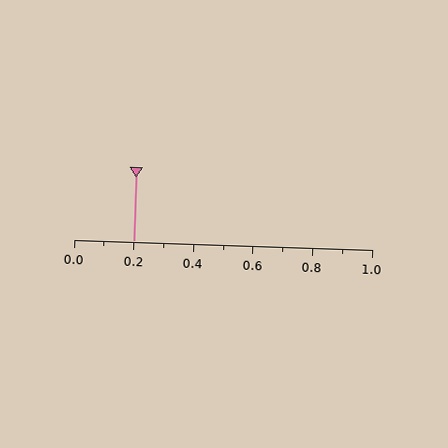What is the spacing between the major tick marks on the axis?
The major ticks are spaced 0.2 apart.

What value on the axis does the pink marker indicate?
The marker indicates approximately 0.2.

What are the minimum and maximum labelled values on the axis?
The axis runs from 0.0 to 1.0.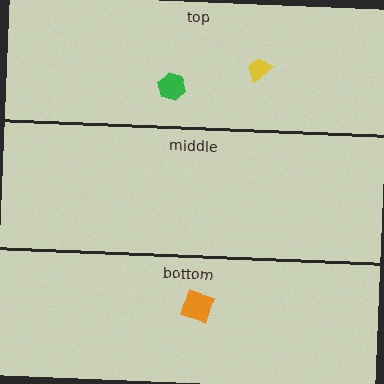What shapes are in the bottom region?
The orange square.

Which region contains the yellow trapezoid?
The top region.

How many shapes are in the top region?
2.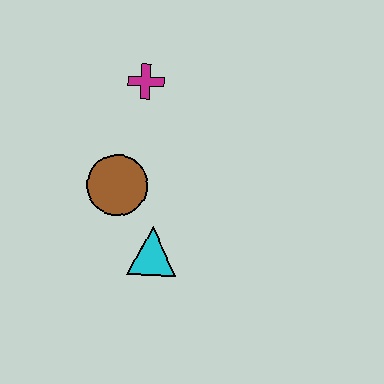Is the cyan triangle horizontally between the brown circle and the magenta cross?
No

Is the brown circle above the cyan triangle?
Yes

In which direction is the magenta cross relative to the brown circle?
The magenta cross is above the brown circle.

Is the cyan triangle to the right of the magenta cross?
Yes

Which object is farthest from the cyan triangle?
The magenta cross is farthest from the cyan triangle.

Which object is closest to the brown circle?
The cyan triangle is closest to the brown circle.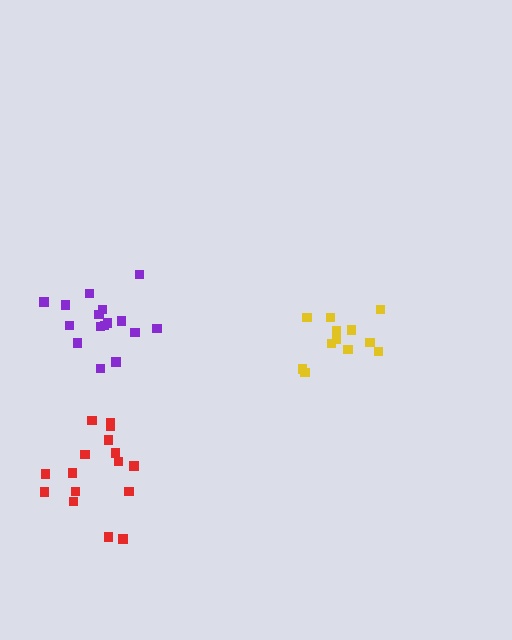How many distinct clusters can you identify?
There are 3 distinct clusters.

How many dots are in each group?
Group 1: 12 dots, Group 2: 16 dots, Group 3: 16 dots (44 total).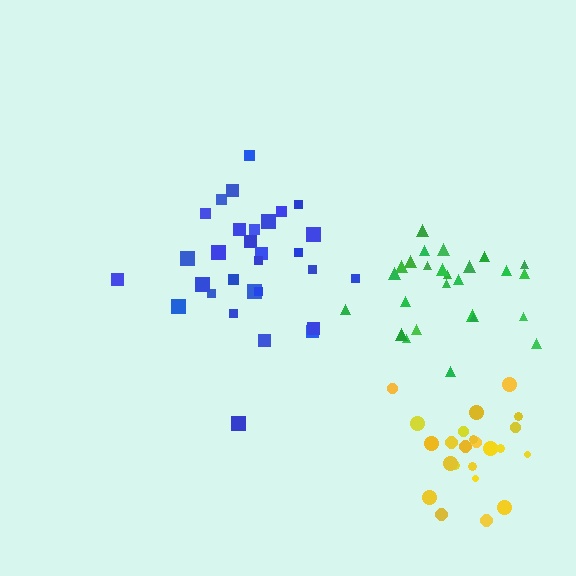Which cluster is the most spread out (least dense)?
Blue.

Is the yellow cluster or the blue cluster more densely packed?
Yellow.